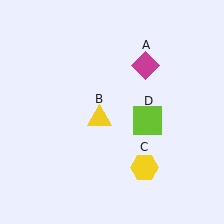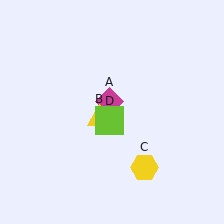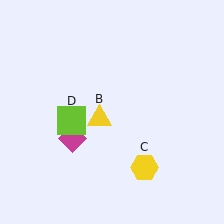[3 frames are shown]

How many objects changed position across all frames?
2 objects changed position: magenta diamond (object A), lime square (object D).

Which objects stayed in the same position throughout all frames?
Yellow triangle (object B) and yellow hexagon (object C) remained stationary.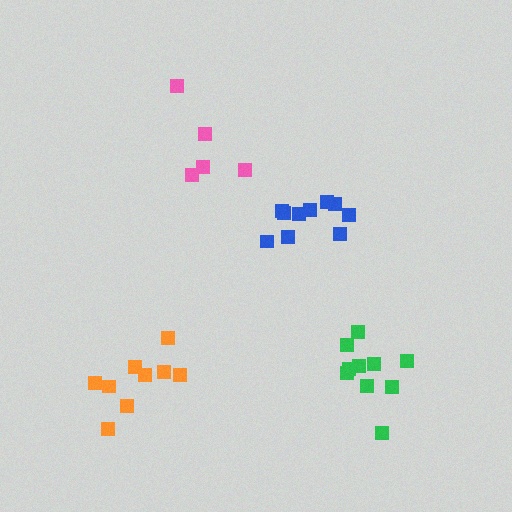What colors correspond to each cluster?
The clusters are colored: pink, green, orange, blue.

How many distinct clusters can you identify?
There are 4 distinct clusters.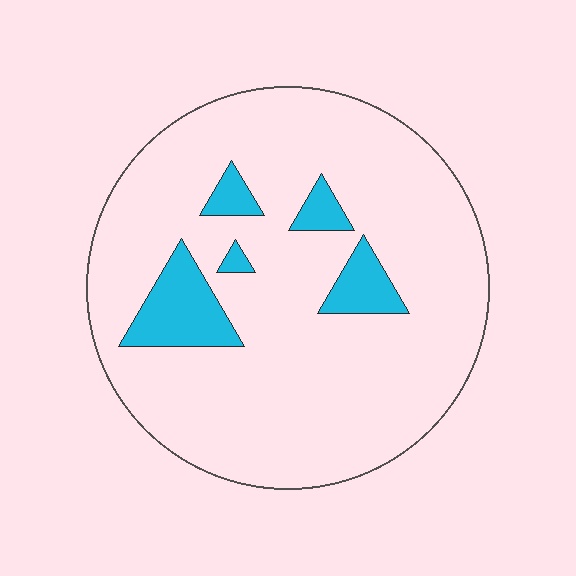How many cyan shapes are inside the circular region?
5.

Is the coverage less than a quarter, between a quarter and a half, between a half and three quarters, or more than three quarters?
Less than a quarter.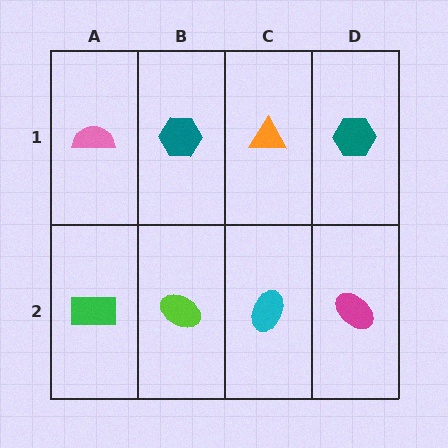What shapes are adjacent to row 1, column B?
A lime ellipse (row 2, column B), a pink semicircle (row 1, column A), an orange triangle (row 1, column C).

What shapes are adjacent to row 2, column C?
An orange triangle (row 1, column C), a lime ellipse (row 2, column B), a magenta ellipse (row 2, column D).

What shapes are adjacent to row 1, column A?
A green rectangle (row 2, column A), a teal hexagon (row 1, column B).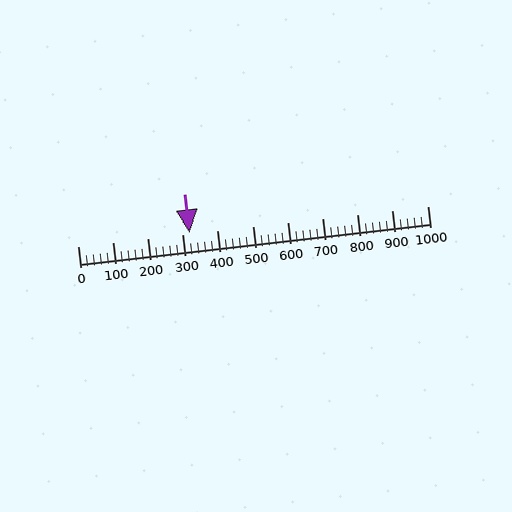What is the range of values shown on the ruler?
The ruler shows values from 0 to 1000.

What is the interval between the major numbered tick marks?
The major tick marks are spaced 100 units apart.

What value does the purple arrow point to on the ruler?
The purple arrow points to approximately 320.